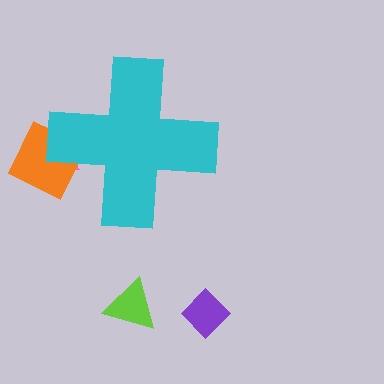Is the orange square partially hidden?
Yes, the orange square is partially hidden behind the cyan cross.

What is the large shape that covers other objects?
A cyan cross.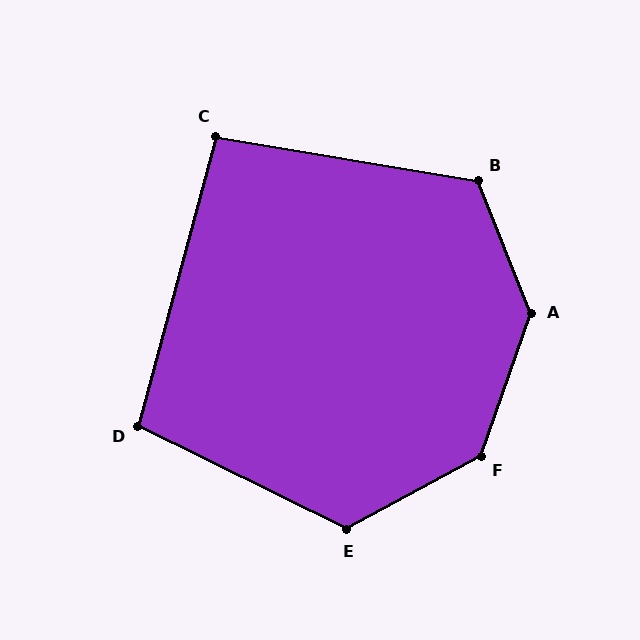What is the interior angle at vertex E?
Approximately 125 degrees (obtuse).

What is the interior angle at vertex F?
Approximately 138 degrees (obtuse).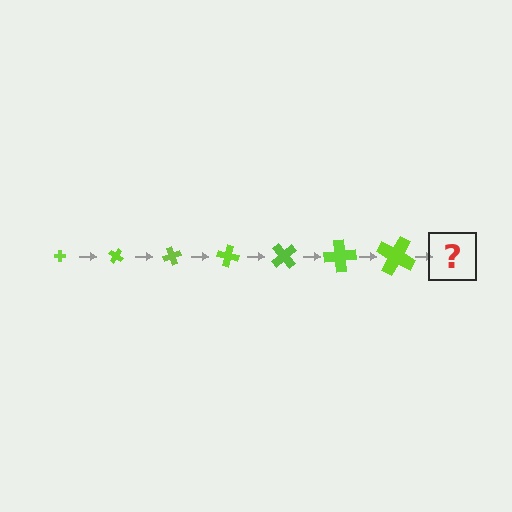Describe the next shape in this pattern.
It should be a cross, larger than the previous one and rotated 245 degrees from the start.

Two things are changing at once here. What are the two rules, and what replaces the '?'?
The two rules are that the cross grows larger each step and it rotates 35 degrees each step. The '?' should be a cross, larger than the previous one and rotated 245 degrees from the start.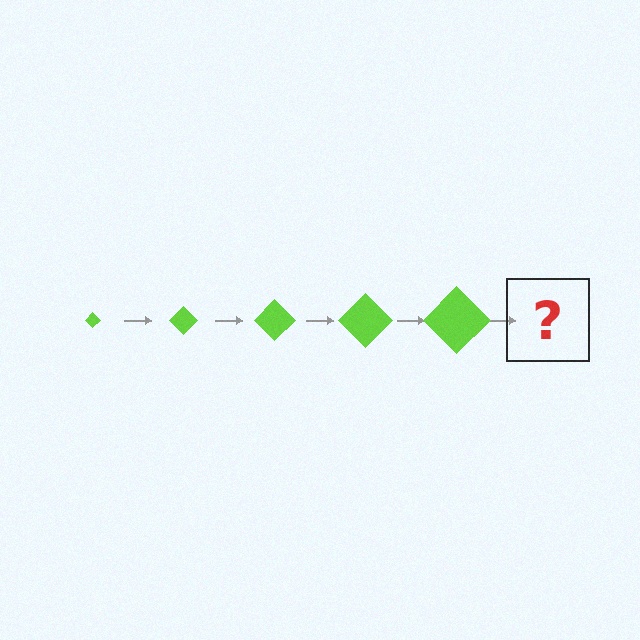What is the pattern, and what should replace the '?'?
The pattern is that the diamond gets progressively larger each step. The '?' should be a lime diamond, larger than the previous one.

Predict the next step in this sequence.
The next step is a lime diamond, larger than the previous one.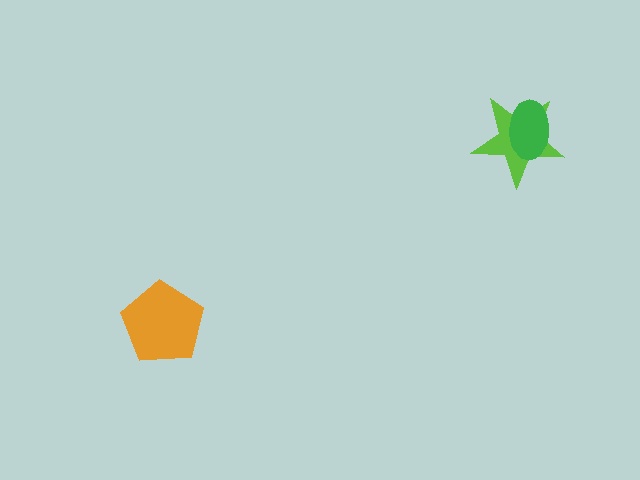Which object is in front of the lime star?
The green ellipse is in front of the lime star.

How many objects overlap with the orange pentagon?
0 objects overlap with the orange pentagon.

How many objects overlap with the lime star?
1 object overlaps with the lime star.